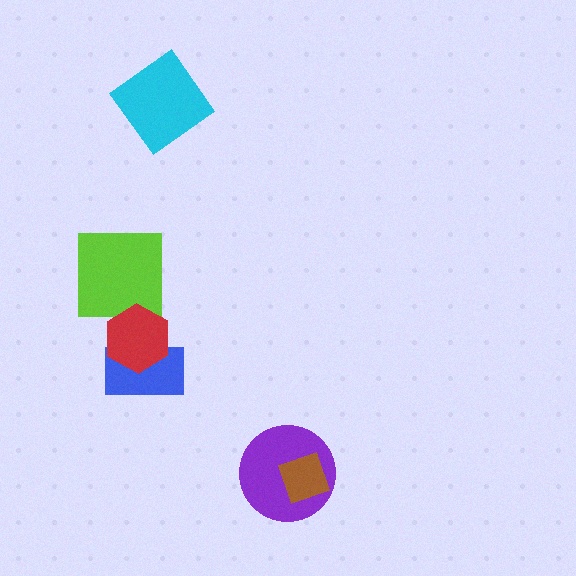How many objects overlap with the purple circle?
1 object overlaps with the purple circle.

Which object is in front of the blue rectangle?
The red hexagon is in front of the blue rectangle.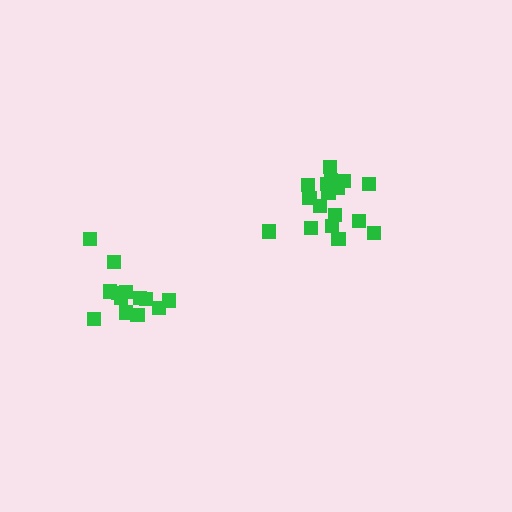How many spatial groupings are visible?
There are 2 spatial groupings.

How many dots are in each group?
Group 1: 17 dots, Group 2: 13 dots (30 total).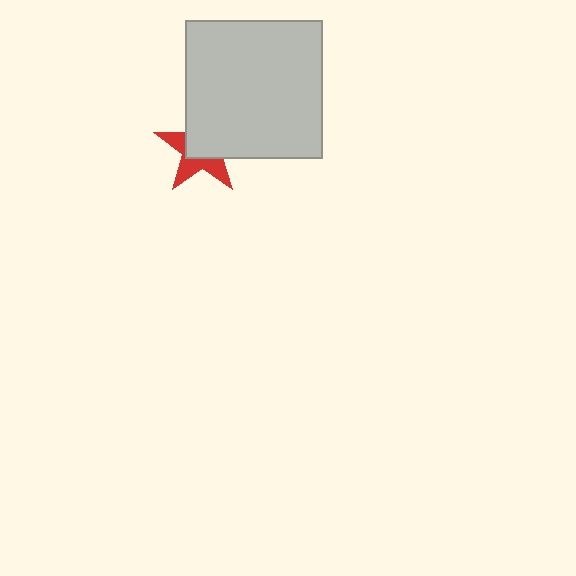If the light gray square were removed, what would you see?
You would see the complete red star.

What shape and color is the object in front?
The object in front is a light gray square.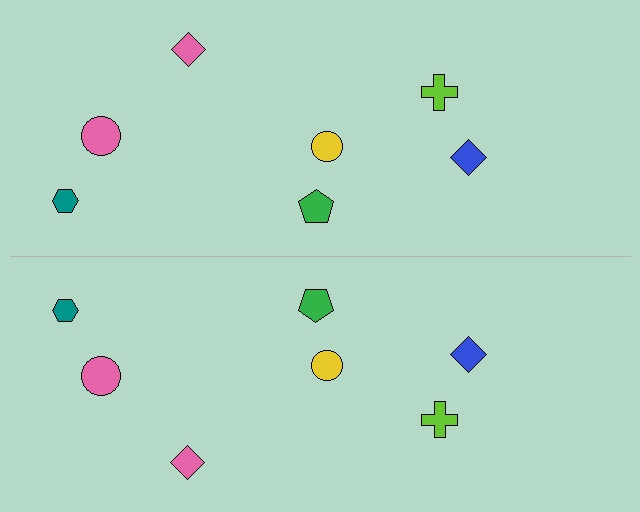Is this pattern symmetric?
Yes, this pattern has bilateral (reflection) symmetry.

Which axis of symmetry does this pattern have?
The pattern has a horizontal axis of symmetry running through the center of the image.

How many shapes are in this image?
There are 14 shapes in this image.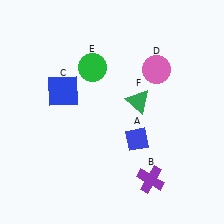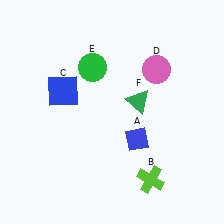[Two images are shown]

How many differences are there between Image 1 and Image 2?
There is 1 difference between the two images.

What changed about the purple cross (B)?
In Image 1, B is purple. In Image 2, it changed to lime.